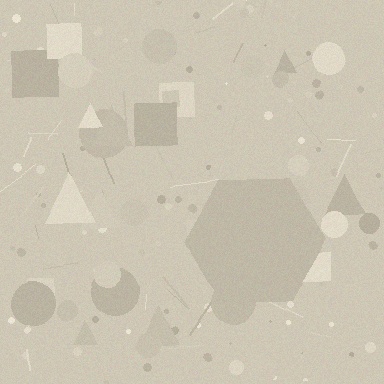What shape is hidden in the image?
A hexagon is hidden in the image.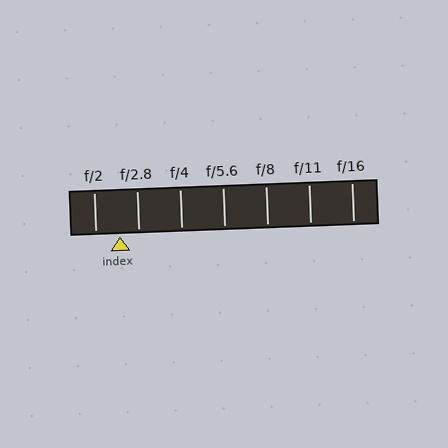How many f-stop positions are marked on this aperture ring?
There are 7 f-stop positions marked.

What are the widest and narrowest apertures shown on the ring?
The widest aperture shown is f/2 and the narrowest is f/16.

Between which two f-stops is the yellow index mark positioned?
The index mark is between f/2 and f/2.8.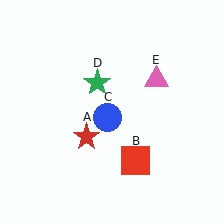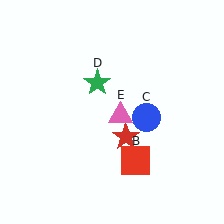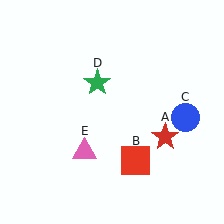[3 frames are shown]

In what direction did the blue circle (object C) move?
The blue circle (object C) moved right.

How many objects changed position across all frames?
3 objects changed position: red star (object A), blue circle (object C), pink triangle (object E).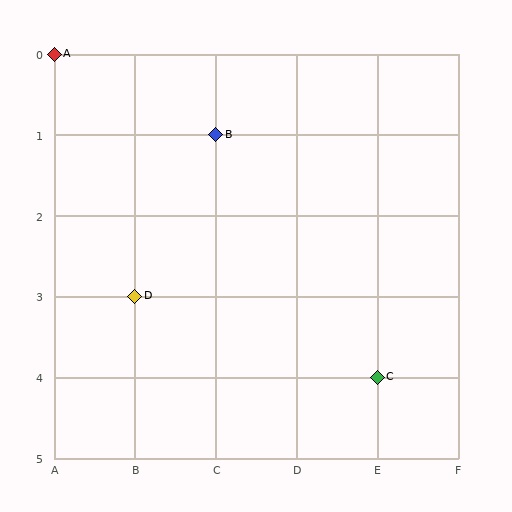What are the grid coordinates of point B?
Point B is at grid coordinates (C, 1).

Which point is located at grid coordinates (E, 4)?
Point C is at (E, 4).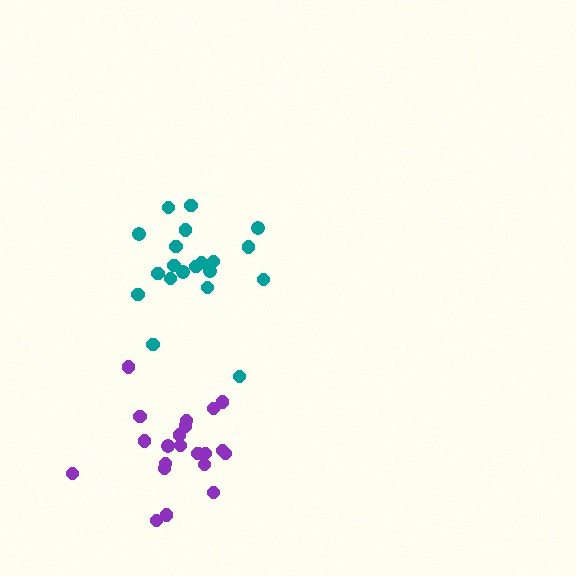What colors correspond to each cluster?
The clusters are colored: purple, teal.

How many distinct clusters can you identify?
There are 2 distinct clusters.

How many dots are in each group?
Group 1: 21 dots, Group 2: 20 dots (41 total).